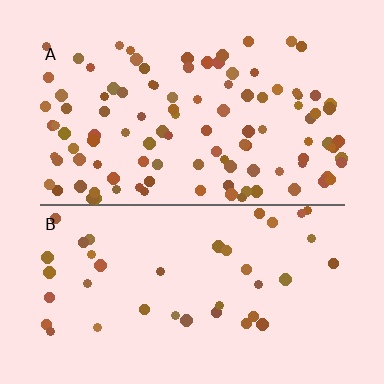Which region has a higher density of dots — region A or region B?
A (the top).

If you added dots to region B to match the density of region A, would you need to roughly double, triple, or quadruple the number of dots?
Approximately triple.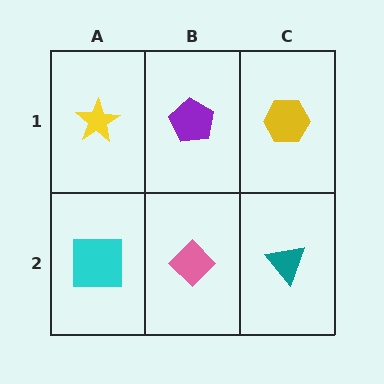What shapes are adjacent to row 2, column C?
A yellow hexagon (row 1, column C), a pink diamond (row 2, column B).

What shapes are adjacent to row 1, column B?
A pink diamond (row 2, column B), a yellow star (row 1, column A), a yellow hexagon (row 1, column C).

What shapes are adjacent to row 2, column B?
A purple pentagon (row 1, column B), a cyan square (row 2, column A), a teal triangle (row 2, column C).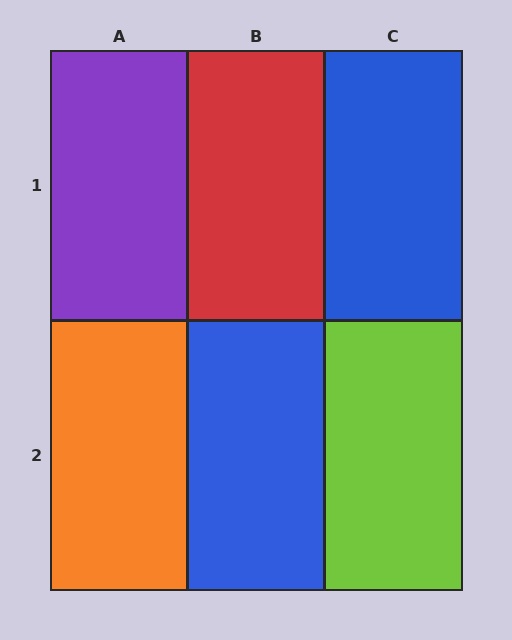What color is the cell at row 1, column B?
Red.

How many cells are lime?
1 cell is lime.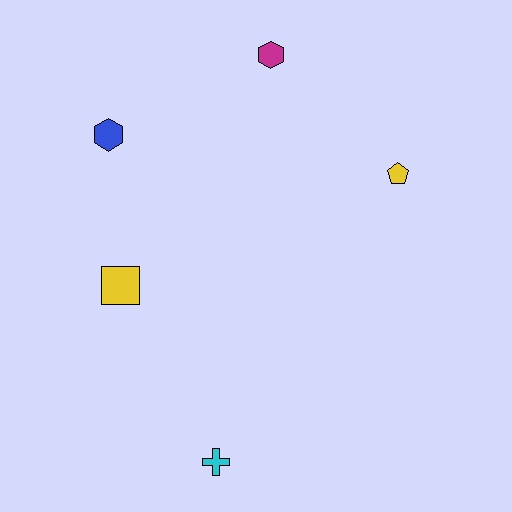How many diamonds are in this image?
There are no diamonds.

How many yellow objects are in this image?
There are 2 yellow objects.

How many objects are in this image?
There are 5 objects.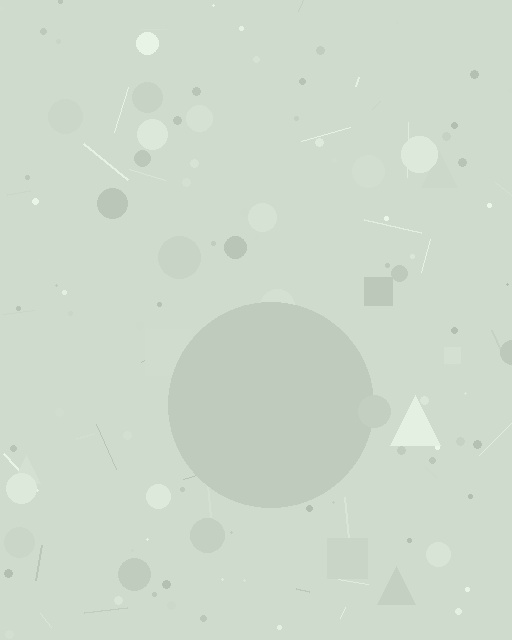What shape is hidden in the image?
A circle is hidden in the image.